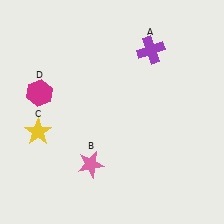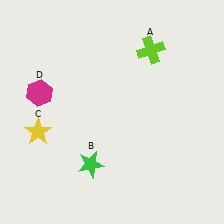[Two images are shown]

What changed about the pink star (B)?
In Image 1, B is pink. In Image 2, it changed to green.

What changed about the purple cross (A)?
In Image 1, A is purple. In Image 2, it changed to lime.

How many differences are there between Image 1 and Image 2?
There are 2 differences between the two images.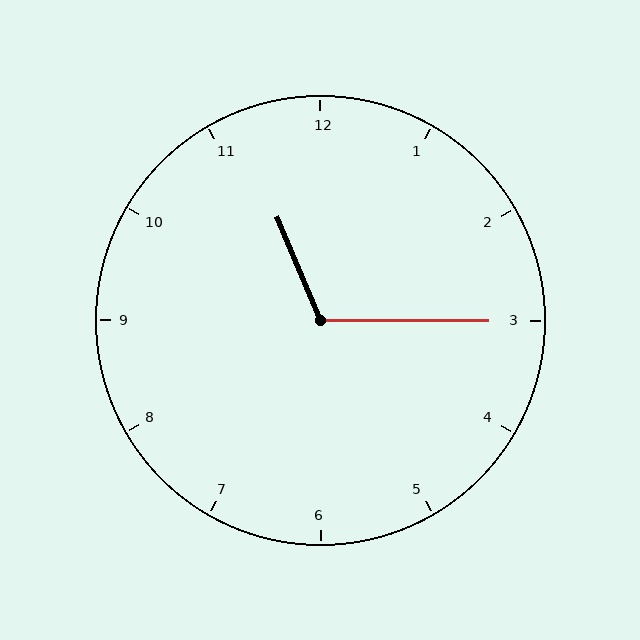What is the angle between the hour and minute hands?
Approximately 112 degrees.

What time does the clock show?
11:15.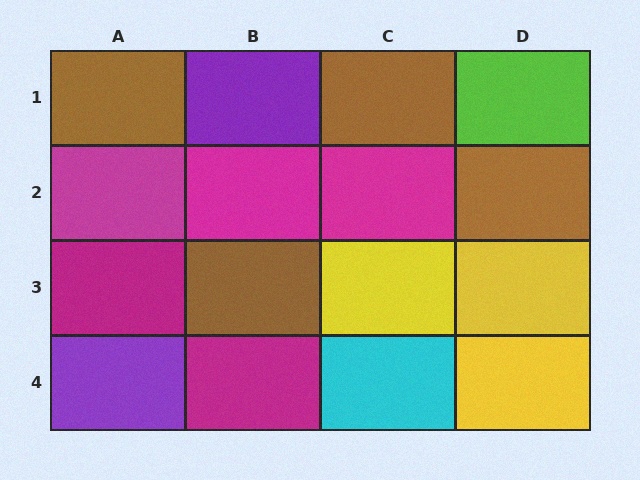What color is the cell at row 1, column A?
Brown.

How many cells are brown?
4 cells are brown.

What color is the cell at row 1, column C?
Brown.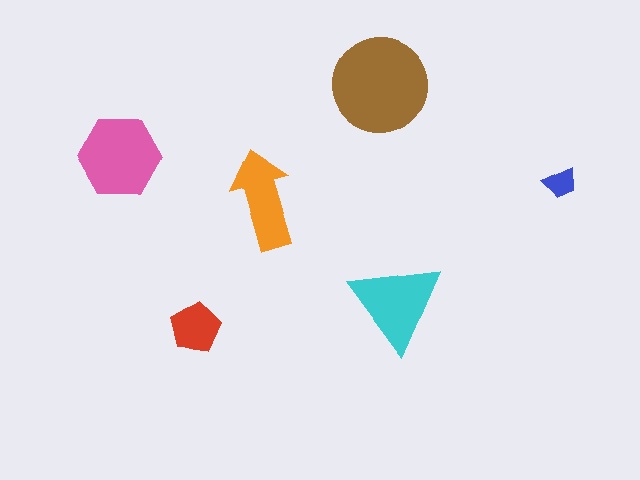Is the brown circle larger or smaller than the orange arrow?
Larger.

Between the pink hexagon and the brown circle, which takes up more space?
The brown circle.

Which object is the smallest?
The blue trapezoid.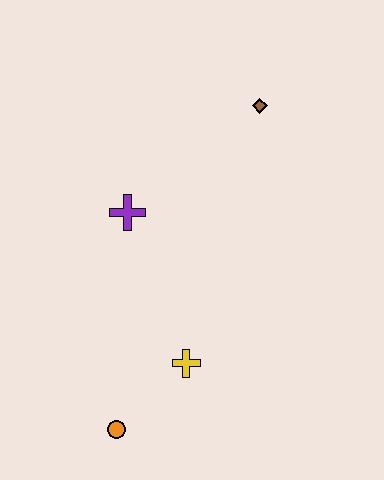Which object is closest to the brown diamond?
The purple cross is closest to the brown diamond.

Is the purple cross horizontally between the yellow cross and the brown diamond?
No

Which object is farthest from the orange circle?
The brown diamond is farthest from the orange circle.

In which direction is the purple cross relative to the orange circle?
The purple cross is above the orange circle.